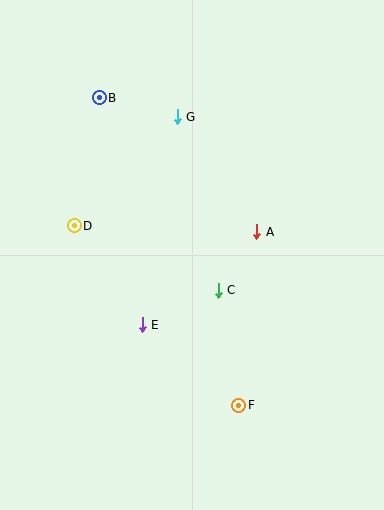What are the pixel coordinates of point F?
Point F is at (239, 405).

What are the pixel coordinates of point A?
Point A is at (257, 232).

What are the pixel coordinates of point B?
Point B is at (99, 98).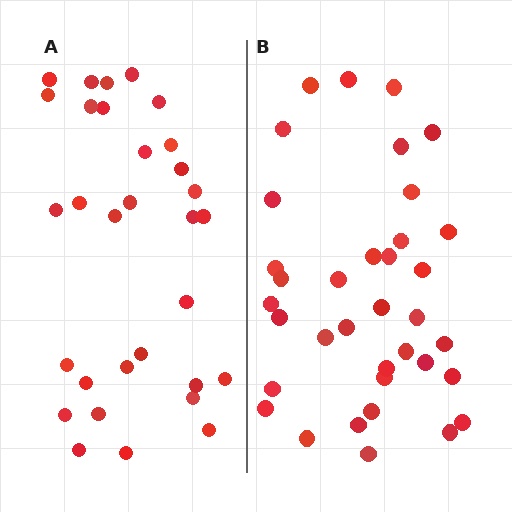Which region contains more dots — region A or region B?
Region B (the right region) has more dots.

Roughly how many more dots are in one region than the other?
Region B has about 5 more dots than region A.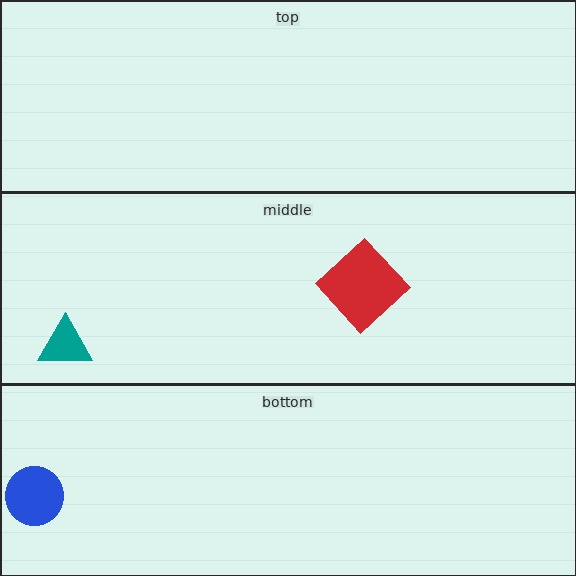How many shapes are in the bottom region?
1.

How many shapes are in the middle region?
2.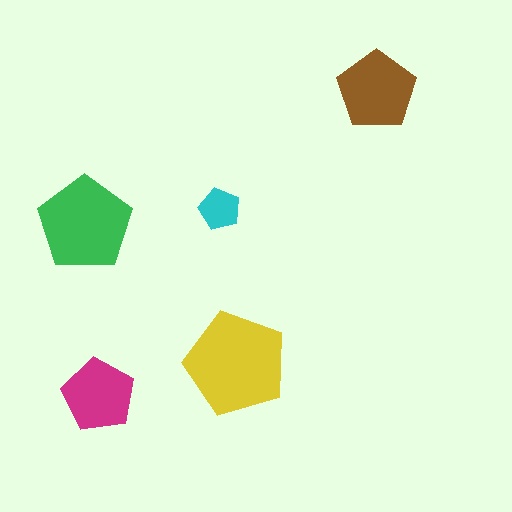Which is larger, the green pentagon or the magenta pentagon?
The green one.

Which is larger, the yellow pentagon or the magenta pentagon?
The yellow one.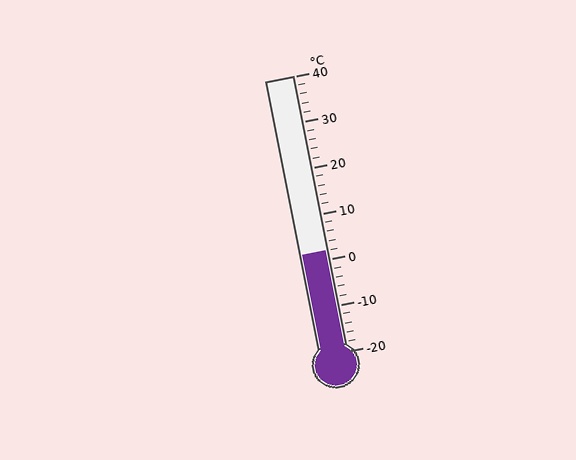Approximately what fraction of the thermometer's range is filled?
The thermometer is filled to approximately 35% of its range.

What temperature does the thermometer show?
The thermometer shows approximately 2°C.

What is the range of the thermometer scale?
The thermometer scale ranges from -20°C to 40°C.